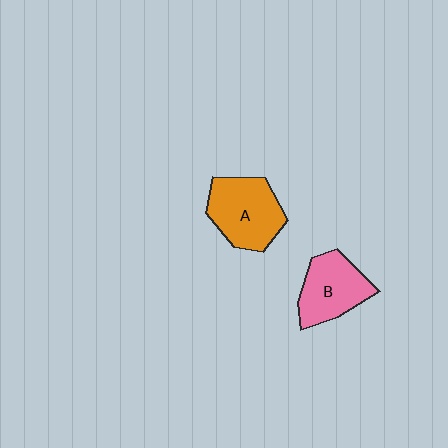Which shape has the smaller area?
Shape B (pink).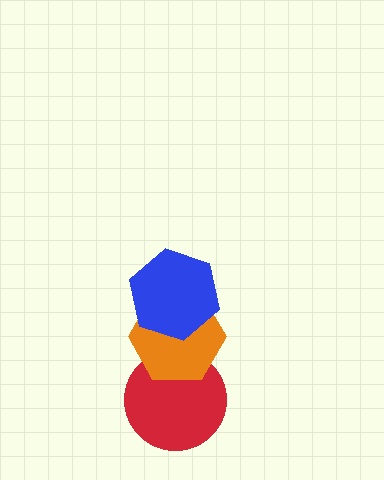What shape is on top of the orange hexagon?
The blue hexagon is on top of the orange hexagon.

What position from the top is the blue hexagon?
The blue hexagon is 1st from the top.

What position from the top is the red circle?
The red circle is 3rd from the top.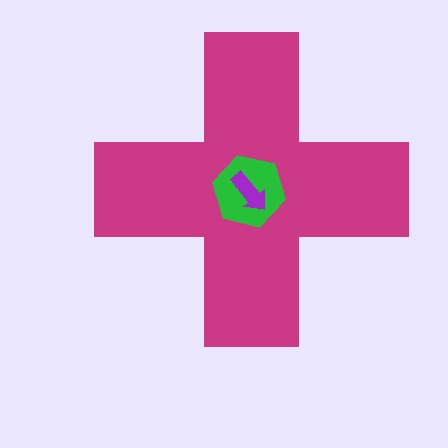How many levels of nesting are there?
3.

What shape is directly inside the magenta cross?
The green hexagon.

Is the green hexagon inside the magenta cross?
Yes.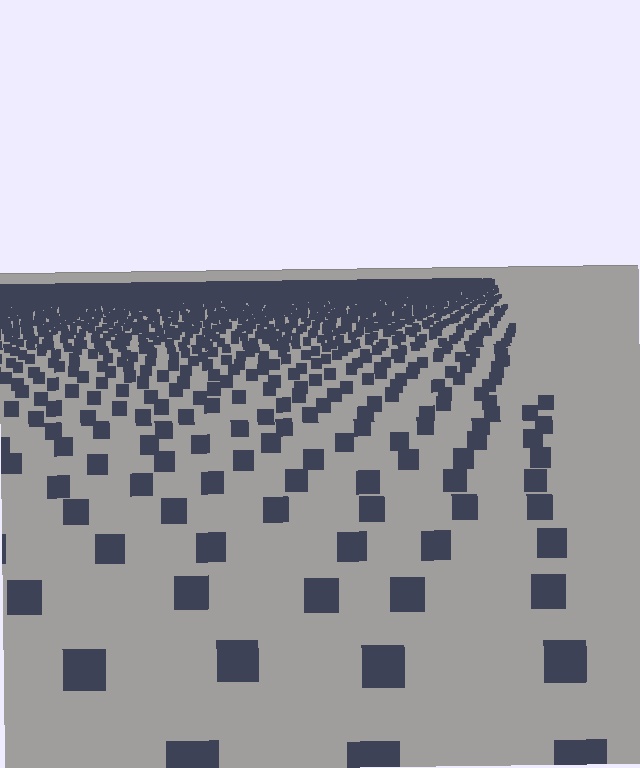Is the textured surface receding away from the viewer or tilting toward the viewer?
The surface is receding away from the viewer. Texture elements get smaller and denser toward the top.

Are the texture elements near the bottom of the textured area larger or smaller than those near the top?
Larger. Near the bottom, elements are closer to the viewer and appear at a bigger on-screen size.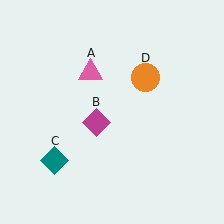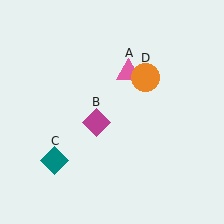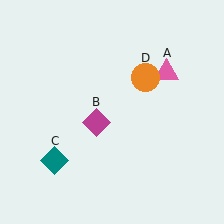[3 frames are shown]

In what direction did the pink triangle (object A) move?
The pink triangle (object A) moved right.